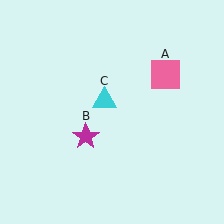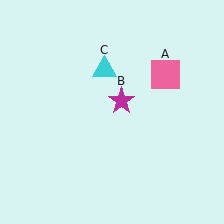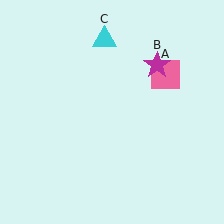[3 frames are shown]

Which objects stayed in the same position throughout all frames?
Pink square (object A) remained stationary.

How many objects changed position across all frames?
2 objects changed position: magenta star (object B), cyan triangle (object C).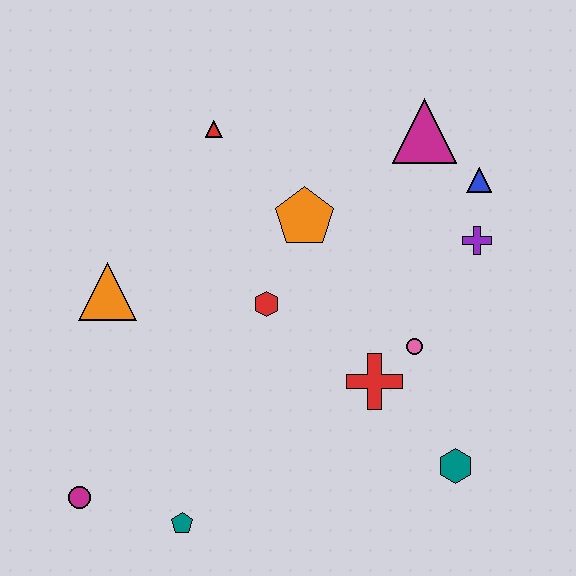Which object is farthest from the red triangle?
The teal hexagon is farthest from the red triangle.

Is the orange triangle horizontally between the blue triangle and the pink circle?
No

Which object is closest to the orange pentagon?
The red hexagon is closest to the orange pentagon.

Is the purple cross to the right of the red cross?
Yes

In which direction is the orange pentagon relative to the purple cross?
The orange pentagon is to the left of the purple cross.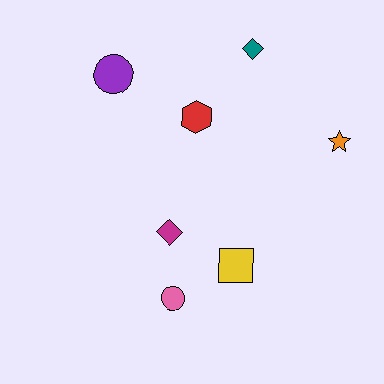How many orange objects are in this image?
There is 1 orange object.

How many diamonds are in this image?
There are 2 diamonds.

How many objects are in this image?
There are 7 objects.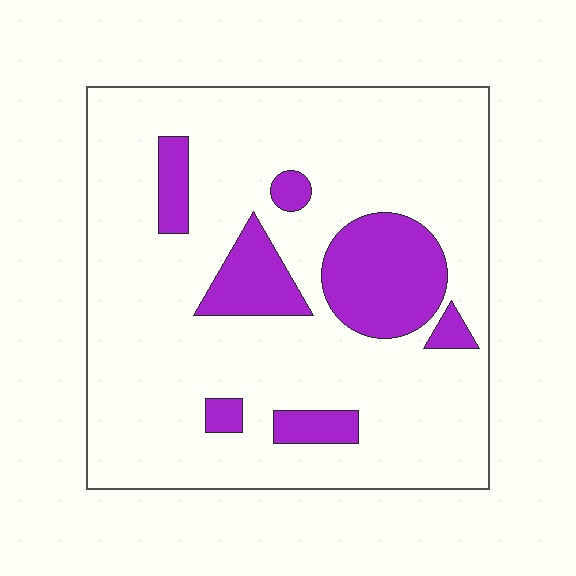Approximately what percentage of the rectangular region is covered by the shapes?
Approximately 20%.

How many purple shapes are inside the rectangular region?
7.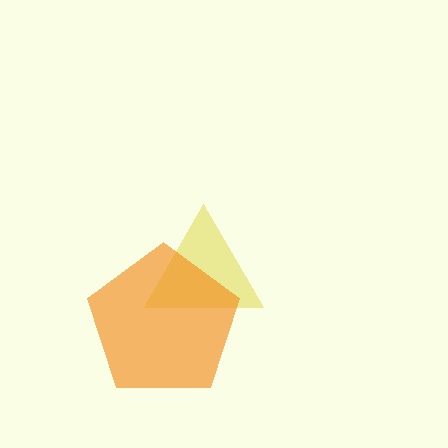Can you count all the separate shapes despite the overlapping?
Yes, there are 2 separate shapes.